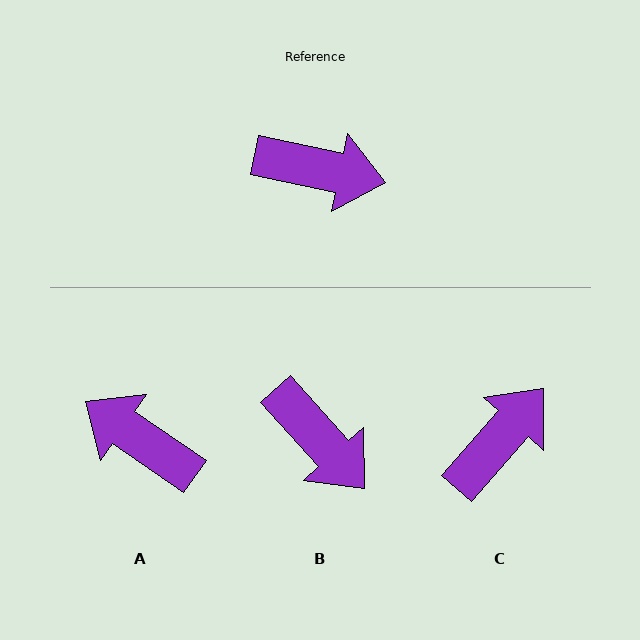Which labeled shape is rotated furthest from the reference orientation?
A, about 157 degrees away.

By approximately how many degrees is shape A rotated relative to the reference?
Approximately 157 degrees counter-clockwise.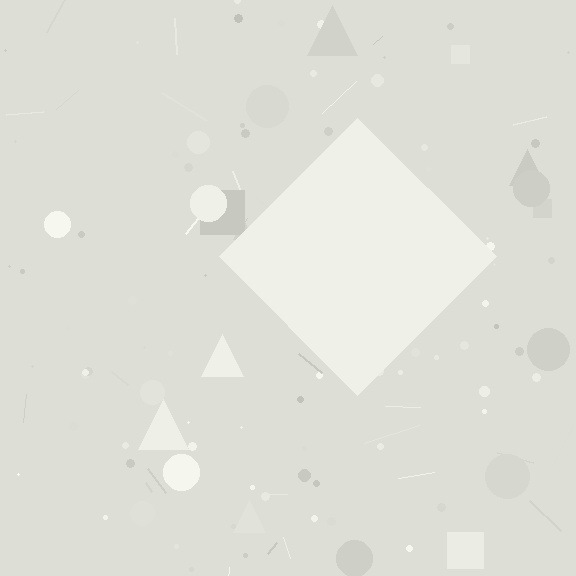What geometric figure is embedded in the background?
A diamond is embedded in the background.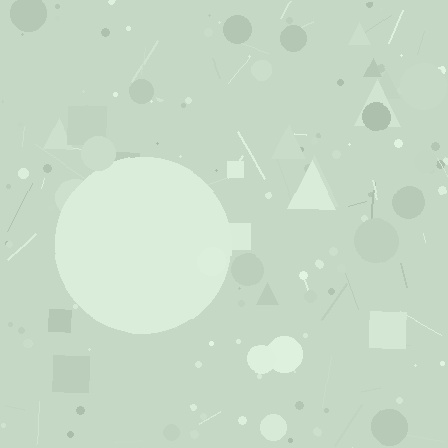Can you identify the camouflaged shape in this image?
The camouflaged shape is a circle.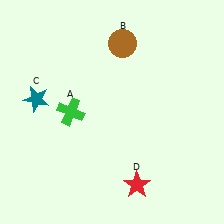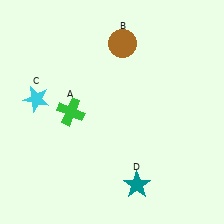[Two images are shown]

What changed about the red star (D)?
In Image 1, D is red. In Image 2, it changed to teal.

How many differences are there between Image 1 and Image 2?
There are 2 differences between the two images.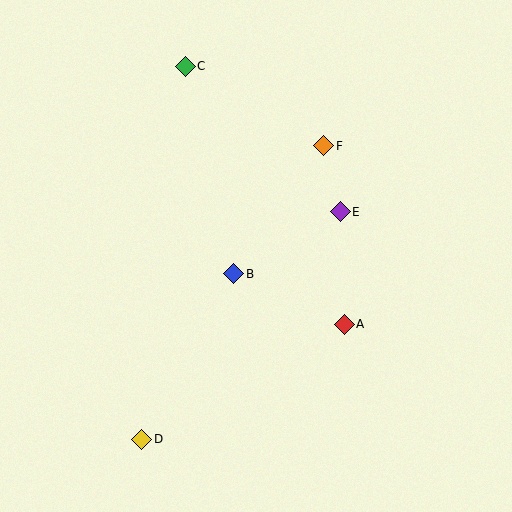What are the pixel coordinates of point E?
Point E is at (340, 212).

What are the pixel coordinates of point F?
Point F is at (324, 146).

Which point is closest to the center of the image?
Point B at (234, 274) is closest to the center.